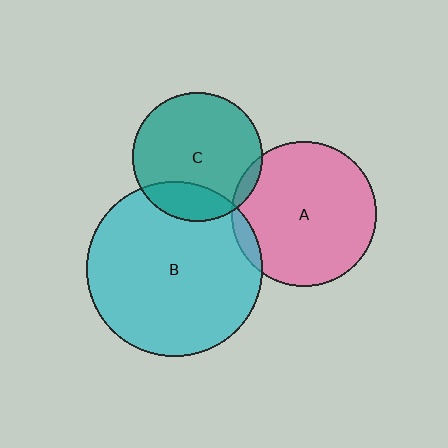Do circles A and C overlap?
Yes.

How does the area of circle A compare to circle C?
Approximately 1.3 times.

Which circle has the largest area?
Circle B (cyan).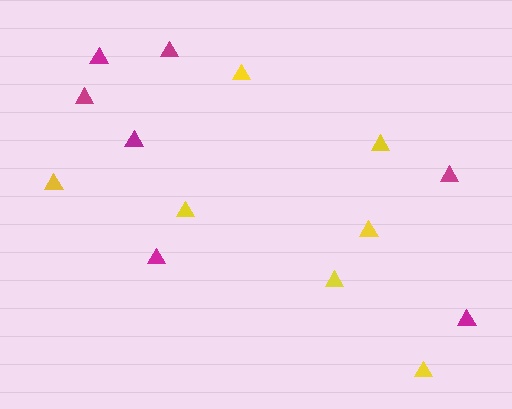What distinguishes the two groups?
There are 2 groups: one group of yellow triangles (7) and one group of magenta triangles (7).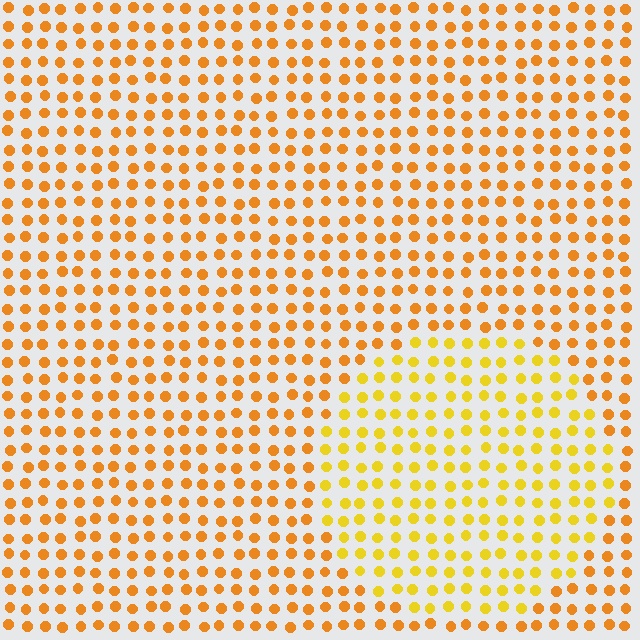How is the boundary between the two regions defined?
The boundary is defined purely by a slight shift in hue (about 22 degrees). Spacing, size, and orientation are identical on both sides.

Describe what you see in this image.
The image is filled with small orange elements in a uniform arrangement. A circle-shaped region is visible where the elements are tinted to a slightly different hue, forming a subtle color boundary.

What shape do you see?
I see a circle.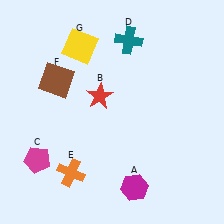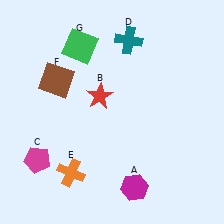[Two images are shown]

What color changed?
The square (G) changed from yellow in Image 1 to green in Image 2.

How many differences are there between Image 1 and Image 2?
There is 1 difference between the two images.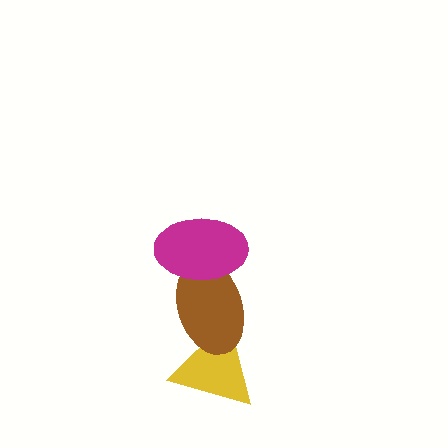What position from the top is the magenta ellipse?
The magenta ellipse is 1st from the top.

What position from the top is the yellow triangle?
The yellow triangle is 3rd from the top.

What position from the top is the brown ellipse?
The brown ellipse is 2nd from the top.